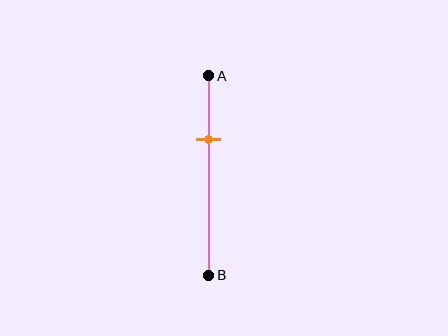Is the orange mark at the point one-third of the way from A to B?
Yes, the mark is approximately at the one-third point.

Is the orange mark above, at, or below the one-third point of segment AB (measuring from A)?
The orange mark is approximately at the one-third point of segment AB.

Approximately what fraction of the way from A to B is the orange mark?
The orange mark is approximately 30% of the way from A to B.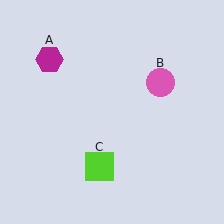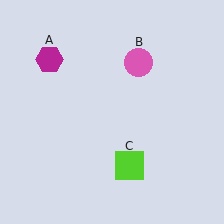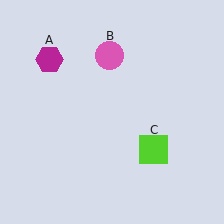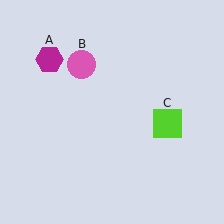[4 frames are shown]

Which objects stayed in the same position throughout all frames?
Magenta hexagon (object A) remained stationary.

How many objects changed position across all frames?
2 objects changed position: pink circle (object B), lime square (object C).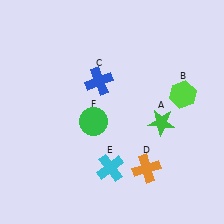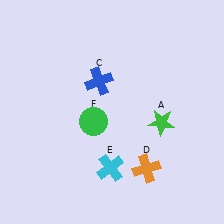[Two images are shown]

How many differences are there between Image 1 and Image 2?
There is 1 difference between the two images.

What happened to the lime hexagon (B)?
The lime hexagon (B) was removed in Image 2. It was in the top-right area of Image 1.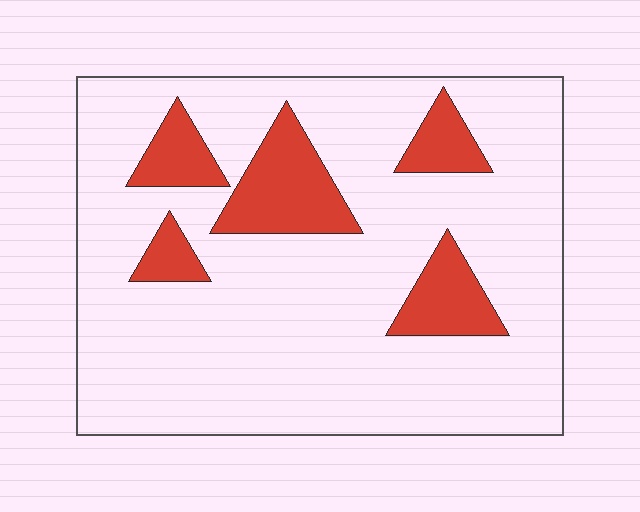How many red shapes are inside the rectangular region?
5.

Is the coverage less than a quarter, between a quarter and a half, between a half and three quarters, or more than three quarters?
Less than a quarter.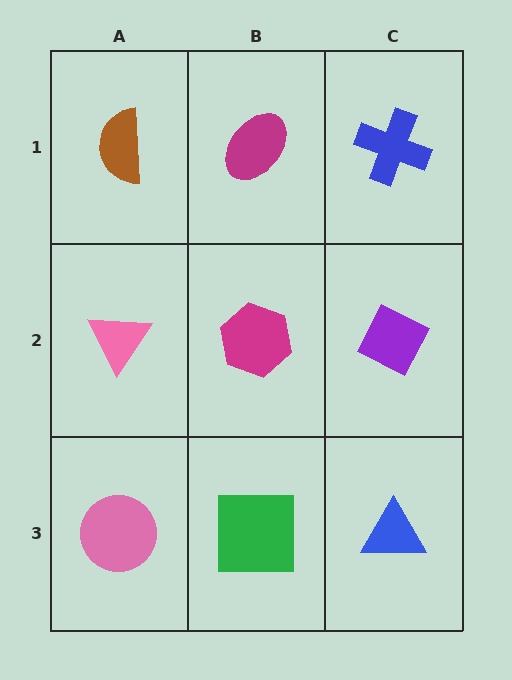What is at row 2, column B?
A magenta hexagon.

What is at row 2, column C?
A purple diamond.